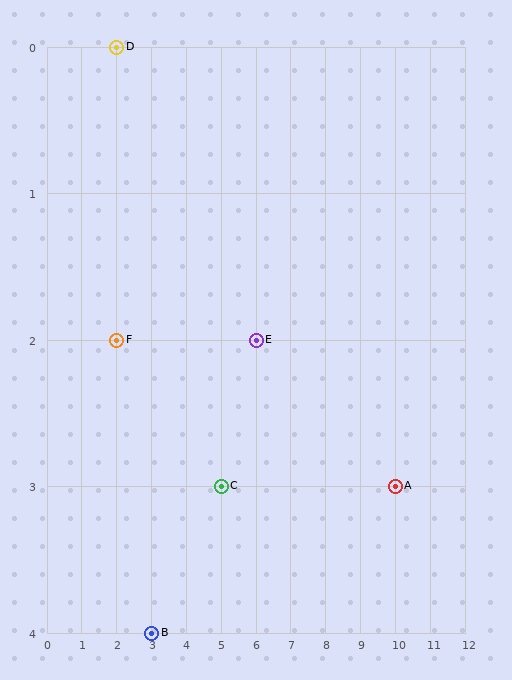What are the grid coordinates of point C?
Point C is at grid coordinates (5, 3).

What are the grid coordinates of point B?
Point B is at grid coordinates (3, 4).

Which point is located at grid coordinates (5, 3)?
Point C is at (5, 3).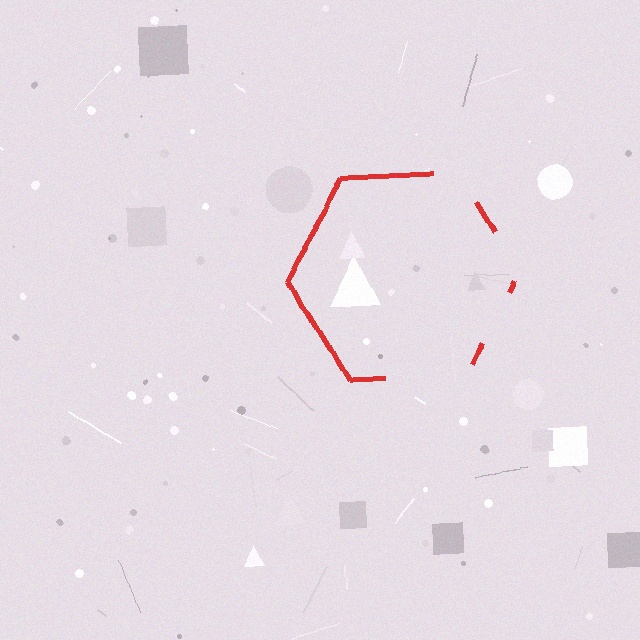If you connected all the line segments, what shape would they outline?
They would outline a hexagon.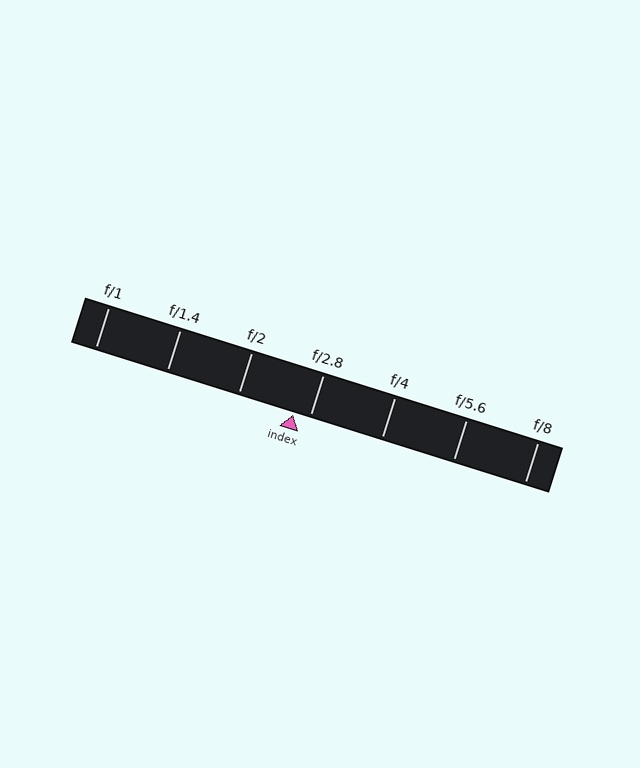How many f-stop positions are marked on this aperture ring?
There are 7 f-stop positions marked.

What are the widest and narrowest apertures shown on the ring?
The widest aperture shown is f/1 and the narrowest is f/8.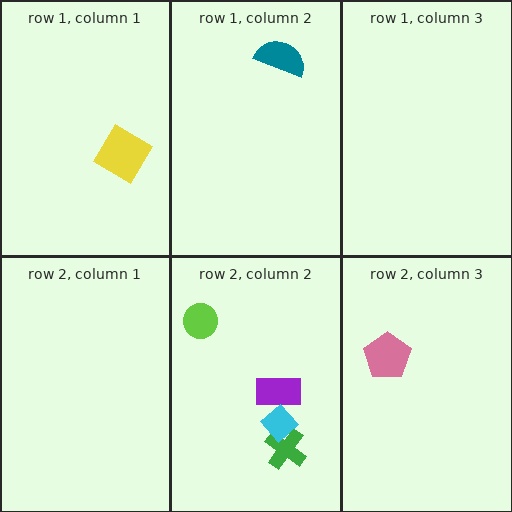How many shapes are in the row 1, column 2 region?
1.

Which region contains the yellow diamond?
The row 1, column 1 region.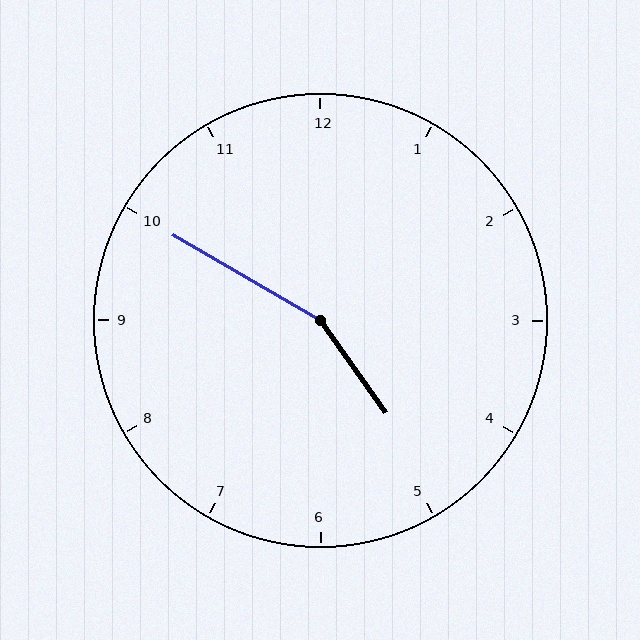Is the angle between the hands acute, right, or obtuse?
It is obtuse.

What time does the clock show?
4:50.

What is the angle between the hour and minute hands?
Approximately 155 degrees.